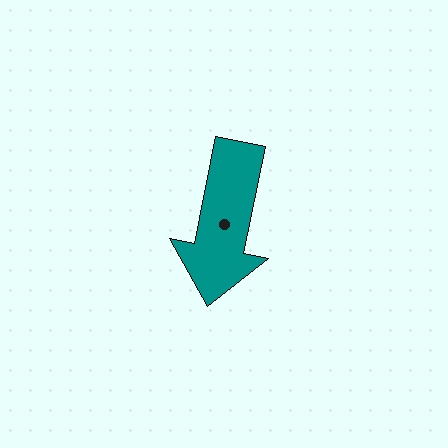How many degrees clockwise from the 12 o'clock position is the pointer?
Approximately 191 degrees.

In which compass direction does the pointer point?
South.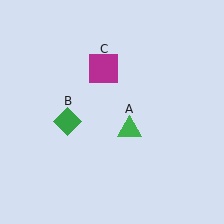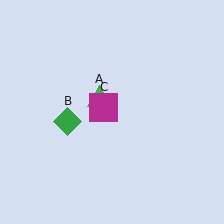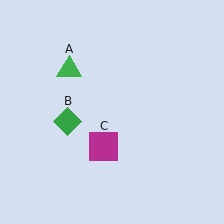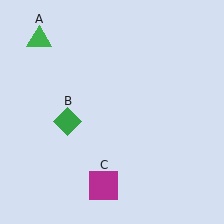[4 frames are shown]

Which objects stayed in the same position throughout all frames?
Green diamond (object B) remained stationary.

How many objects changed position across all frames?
2 objects changed position: green triangle (object A), magenta square (object C).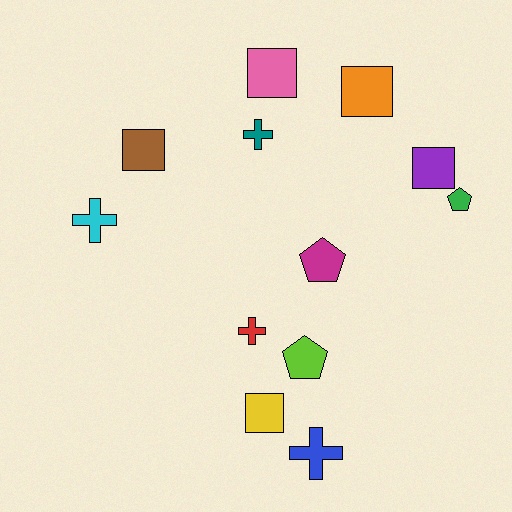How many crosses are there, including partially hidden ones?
There are 4 crosses.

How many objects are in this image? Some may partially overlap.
There are 12 objects.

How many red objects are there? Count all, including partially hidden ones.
There is 1 red object.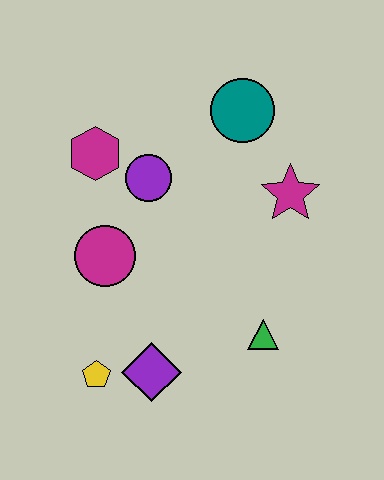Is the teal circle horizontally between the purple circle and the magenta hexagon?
No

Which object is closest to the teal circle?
The magenta star is closest to the teal circle.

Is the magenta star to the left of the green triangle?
No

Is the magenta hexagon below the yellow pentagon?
No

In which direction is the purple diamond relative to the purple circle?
The purple diamond is below the purple circle.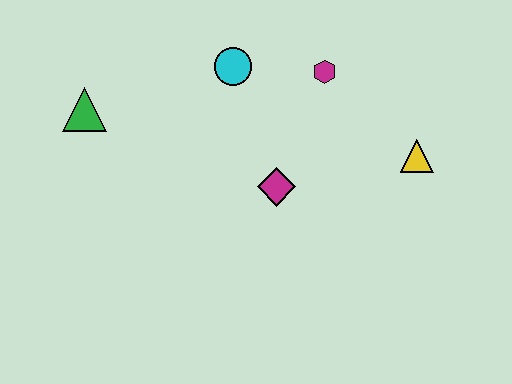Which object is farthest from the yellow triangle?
The green triangle is farthest from the yellow triangle.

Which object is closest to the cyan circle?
The magenta hexagon is closest to the cyan circle.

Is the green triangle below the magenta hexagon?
Yes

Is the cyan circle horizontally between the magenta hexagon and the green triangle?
Yes